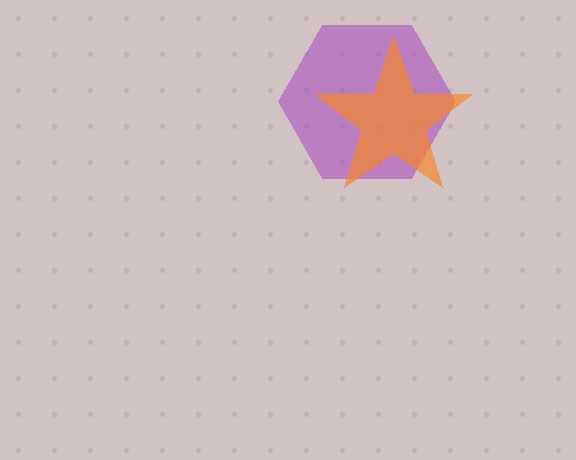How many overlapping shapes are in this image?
There are 2 overlapping shapes in the image.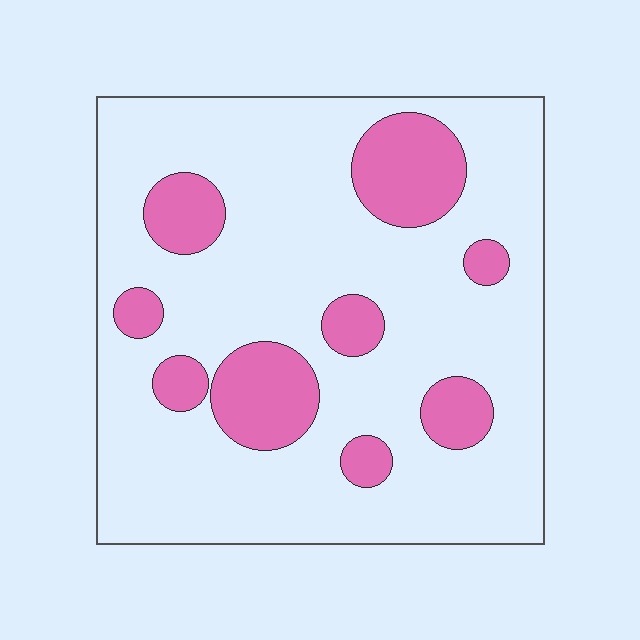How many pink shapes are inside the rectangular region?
9.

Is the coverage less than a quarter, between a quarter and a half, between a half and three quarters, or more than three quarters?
Less than a quarter.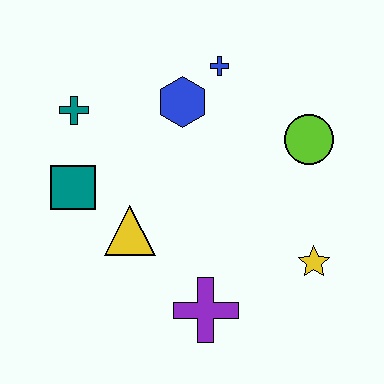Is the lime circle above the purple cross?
Yes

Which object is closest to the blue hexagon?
The blue cross is closest to the blue hexagon.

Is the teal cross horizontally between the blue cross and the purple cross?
No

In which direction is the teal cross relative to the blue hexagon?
The teal cross is to the left of the blue hexagon.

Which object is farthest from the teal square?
The yellow star is farthest from the teal square.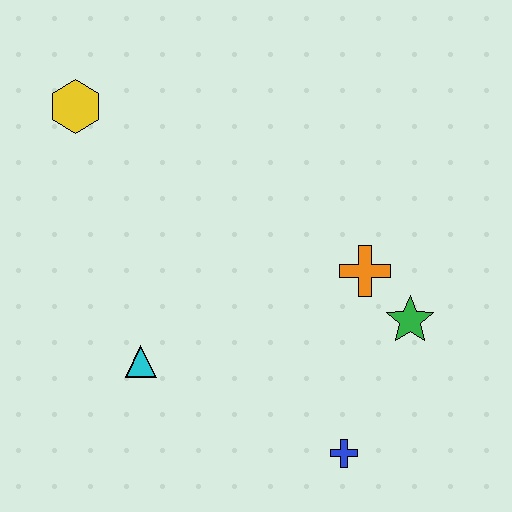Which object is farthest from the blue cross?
The yellow hexagon is farthest from the blue cross.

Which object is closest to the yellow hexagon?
The cyan triangle is closest to the yellow hexagon.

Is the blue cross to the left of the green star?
Yes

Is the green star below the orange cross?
Yes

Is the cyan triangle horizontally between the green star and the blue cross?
No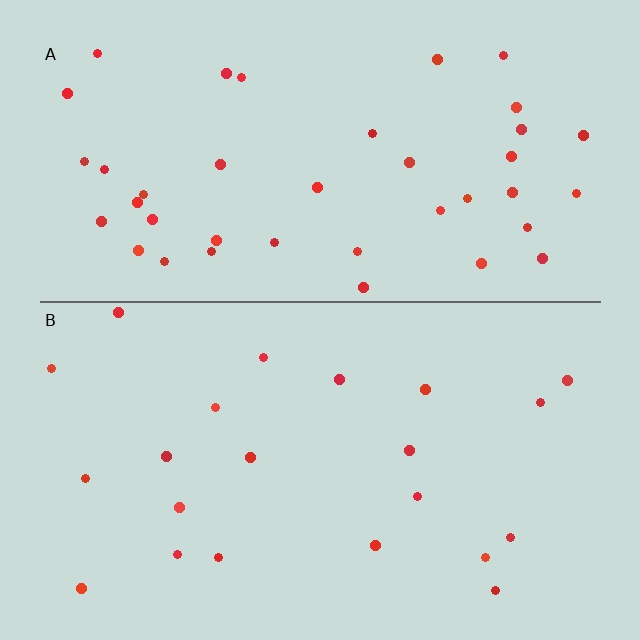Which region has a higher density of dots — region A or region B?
A (the top).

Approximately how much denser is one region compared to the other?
Approximately 1.9× — region A over region B.